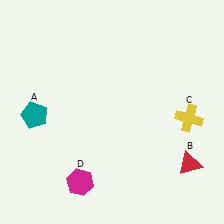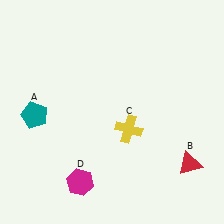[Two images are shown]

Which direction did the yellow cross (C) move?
The yellow cross (C) moved left.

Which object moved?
The yellow cross (C) moved left.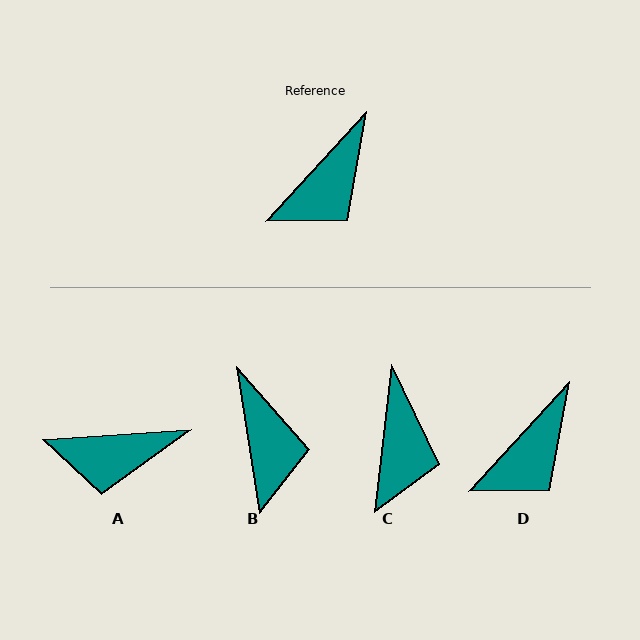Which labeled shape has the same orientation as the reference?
D.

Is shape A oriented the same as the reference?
No, it is off by about 44 degrees.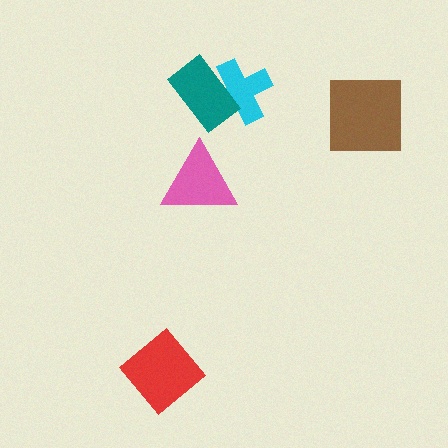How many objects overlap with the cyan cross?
1 object overlaps with the cyan cross.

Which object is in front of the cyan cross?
The teal rectangle is in front of the cyan cross.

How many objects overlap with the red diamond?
0 objects overlap with the red diamond.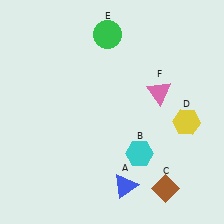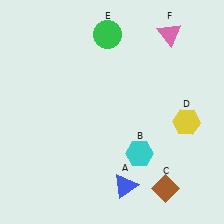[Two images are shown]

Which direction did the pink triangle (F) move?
The pink triangle (F) moved up.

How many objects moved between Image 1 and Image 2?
1 object moved between the two images.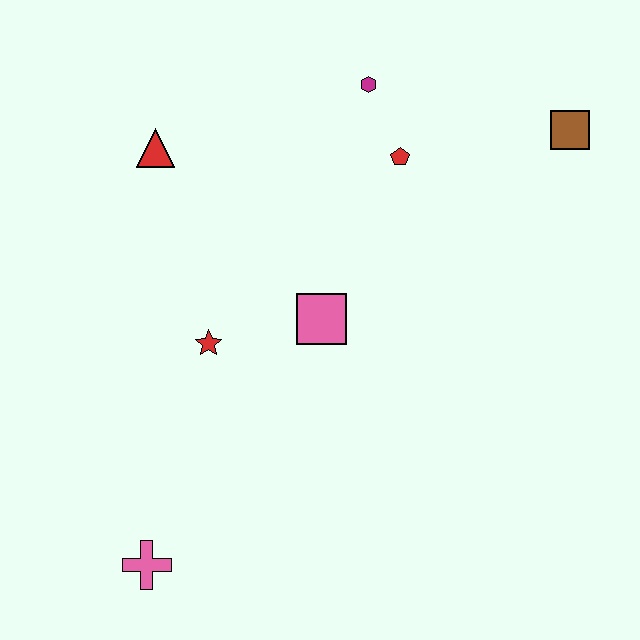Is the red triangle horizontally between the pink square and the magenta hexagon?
No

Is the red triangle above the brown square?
No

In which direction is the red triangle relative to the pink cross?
The red triangle is above the pink cross.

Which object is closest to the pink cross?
The red star is closest to the pink cross.